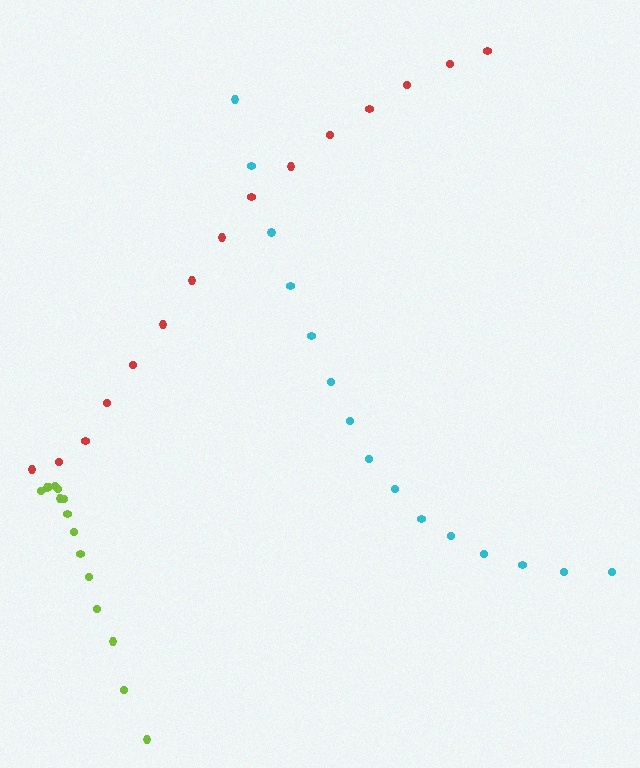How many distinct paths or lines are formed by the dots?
There are 3 distinct paths.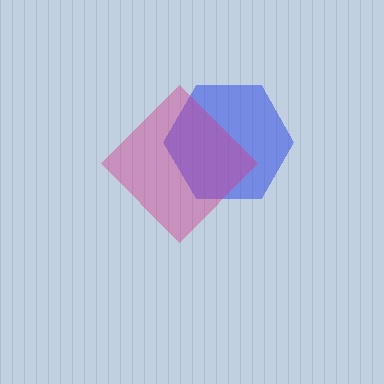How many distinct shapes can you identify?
There are 2 distinct shapes: a blue hexagon, a magenta diamond.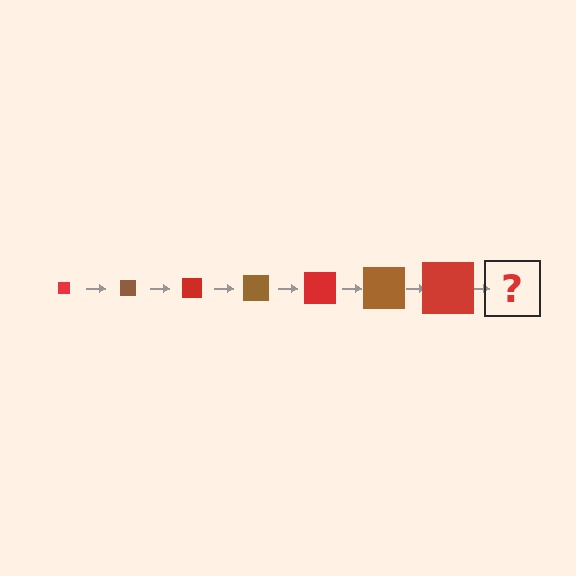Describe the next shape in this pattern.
It should be a brown square, larger than the previous one.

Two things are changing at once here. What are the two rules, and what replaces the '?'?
The two rules are that the square grows larger each step and the color cycles through red and brown. The '?' should be a brown square, larger than the previous one.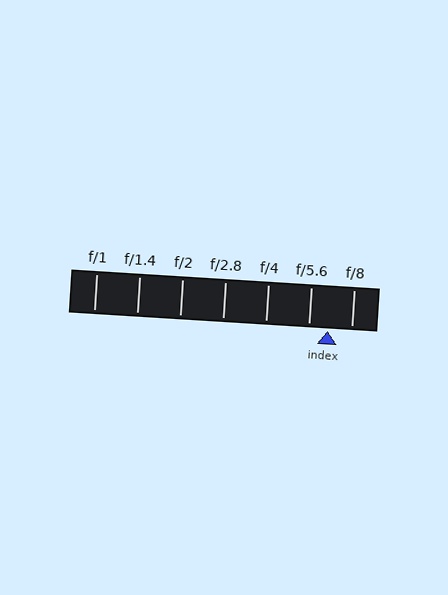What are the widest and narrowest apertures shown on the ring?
The widest aperture shown is f/1 and the narrowest is f/8.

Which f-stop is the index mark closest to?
The index mark is closest to f/5.6.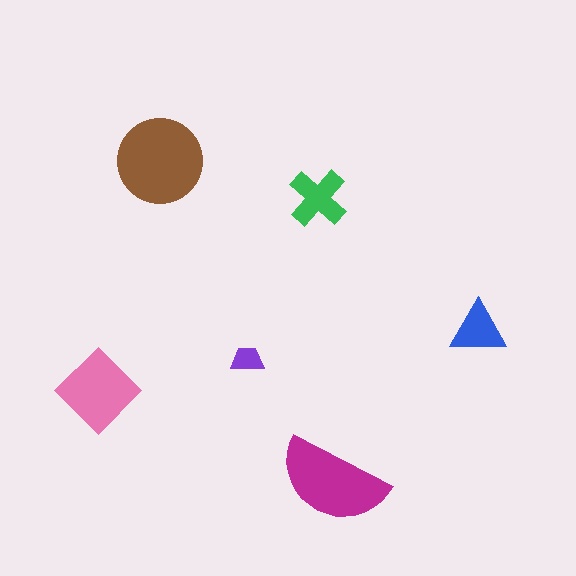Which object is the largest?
The brown circle.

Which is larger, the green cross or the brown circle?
The brown circle.